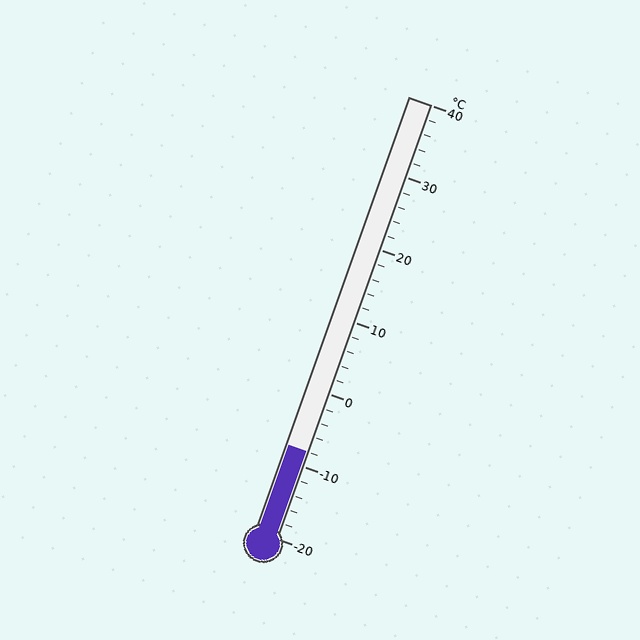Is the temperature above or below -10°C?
The temperature is above -10°C.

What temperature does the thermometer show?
The thermometer shows approximately -8°C.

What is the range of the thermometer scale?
The thermometer scale ranges from -20°C to 40°C.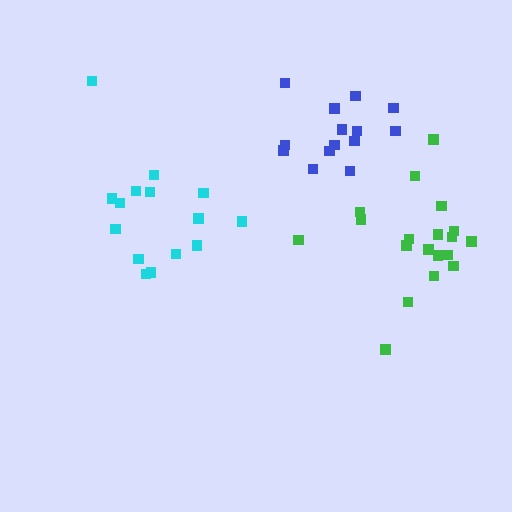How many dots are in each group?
Group 1: 15 dots, Group 2: 14 dots, Group 3: 19 dots (48 total).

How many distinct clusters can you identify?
There are 3 distinct clusters.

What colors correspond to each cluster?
The clusters are colored: cyan, blue, green.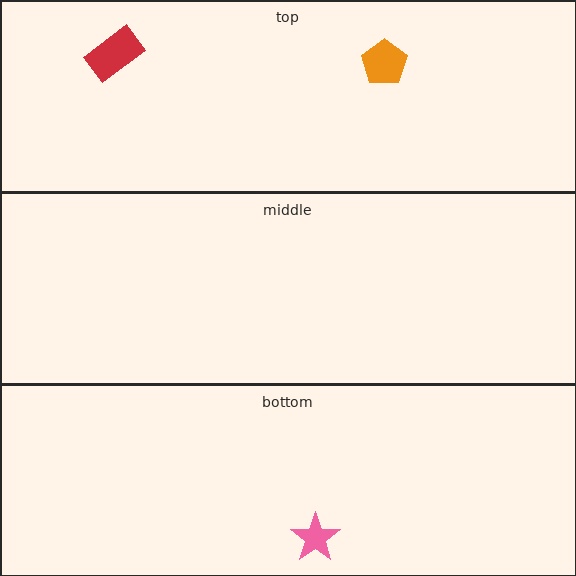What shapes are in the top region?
The red rectangle, the orange pentagon.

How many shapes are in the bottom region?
1.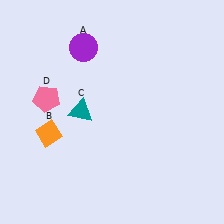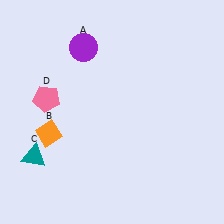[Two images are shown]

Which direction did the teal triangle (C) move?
The teal triangle (C) moved left.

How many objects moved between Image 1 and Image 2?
1 object moved between the two images.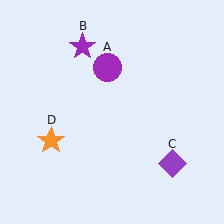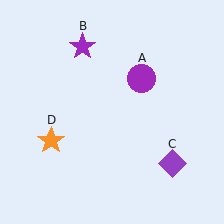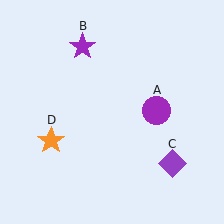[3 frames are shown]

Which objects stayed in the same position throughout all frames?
Purple star (object B) and purple diamond (object C) and orange star (object D) remained stationary.